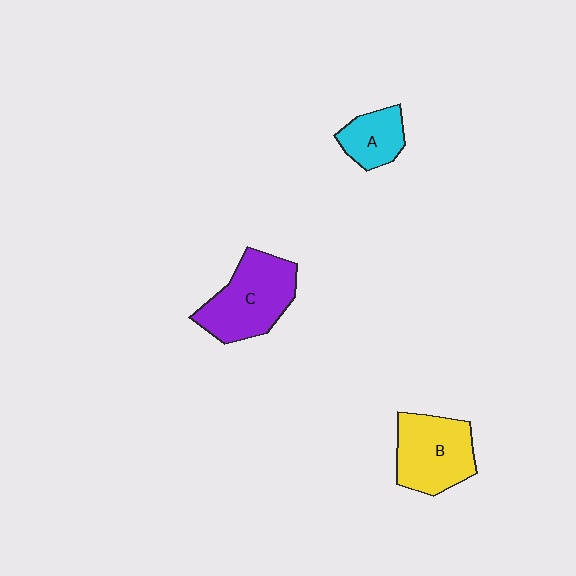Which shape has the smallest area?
Shape A (cyan).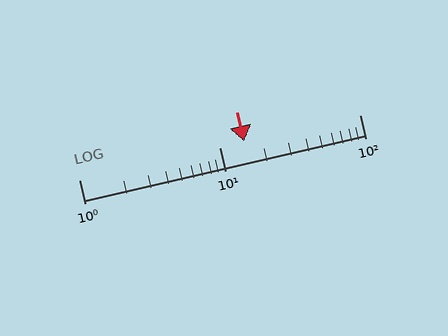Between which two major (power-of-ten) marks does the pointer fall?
The pointer is between 10 and 100.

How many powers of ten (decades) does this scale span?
The scale spans 2 decades, from 1 to 100.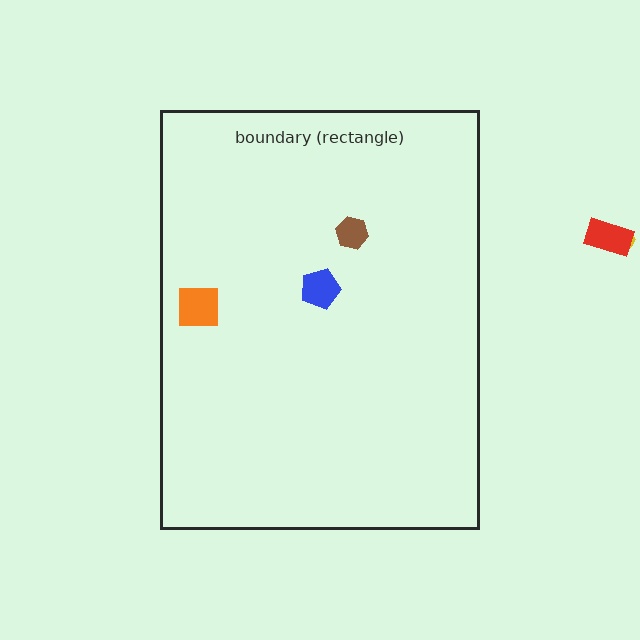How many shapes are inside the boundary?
3 inside, 2 outside.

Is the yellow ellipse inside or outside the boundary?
Outside.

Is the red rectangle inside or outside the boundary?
Outside.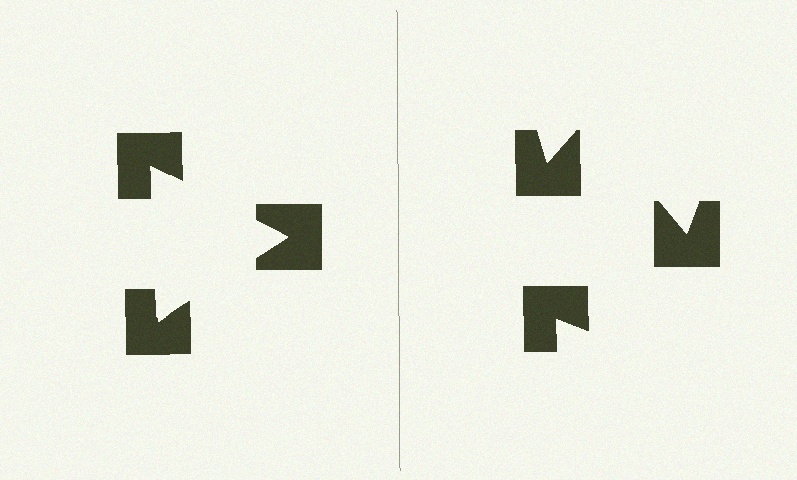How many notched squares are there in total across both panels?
6 — 3 on each side.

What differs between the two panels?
The notched squares are positioned identically on both sides; only the wedge orientations differ. On the left they align to a triangle; on the right they are misaligned.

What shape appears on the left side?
An illusory triangle.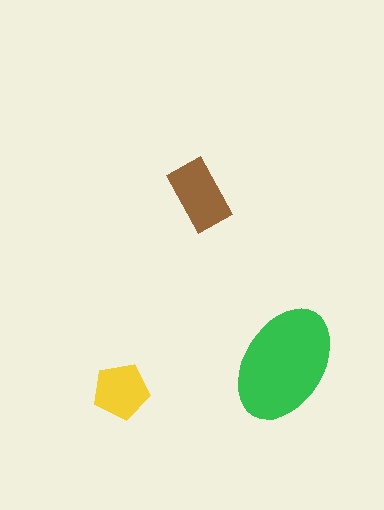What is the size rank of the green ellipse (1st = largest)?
1st.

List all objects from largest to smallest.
The green ellipse, the brown rectangle, the yellow pentagon.